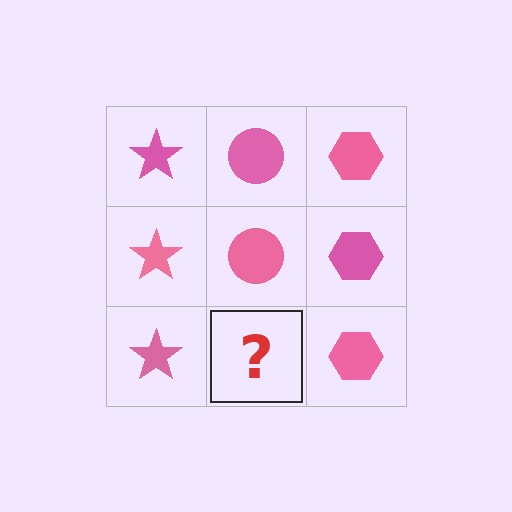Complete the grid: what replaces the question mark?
The question mark should be replaced with a pink circle.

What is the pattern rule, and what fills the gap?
The rule is that each column has a consistent shape. The gap should be filled with a pink circle.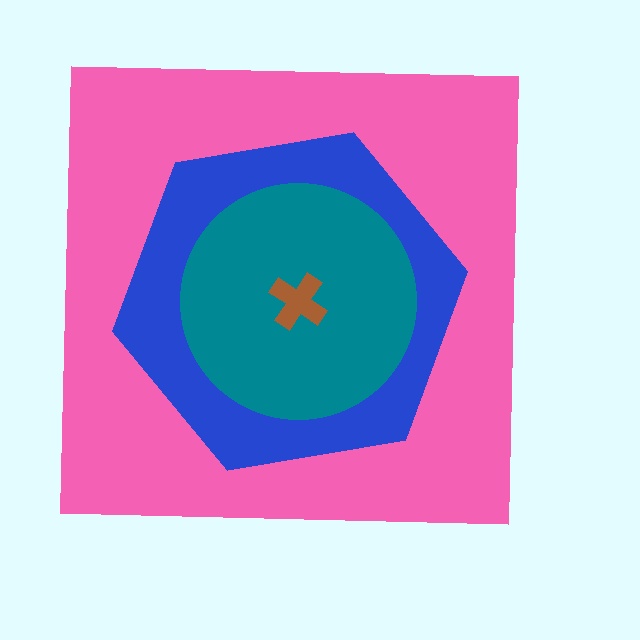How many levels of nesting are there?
4.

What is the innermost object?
The brown cross.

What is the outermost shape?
The pink square.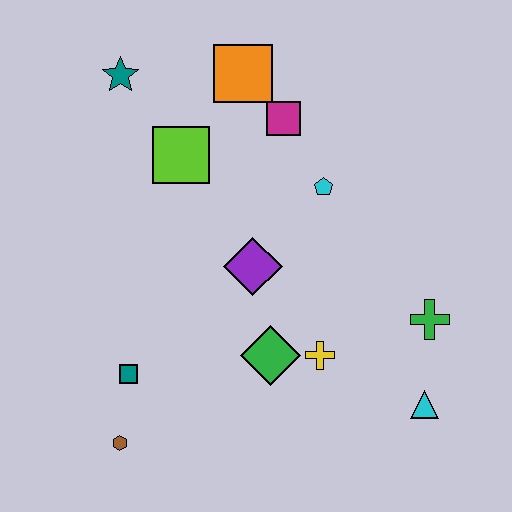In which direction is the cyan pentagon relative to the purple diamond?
The cyan pentagon is above the purple diamond.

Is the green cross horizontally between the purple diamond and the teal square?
No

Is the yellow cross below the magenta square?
Yes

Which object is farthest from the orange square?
The brown hexagon is farthest from the orange square.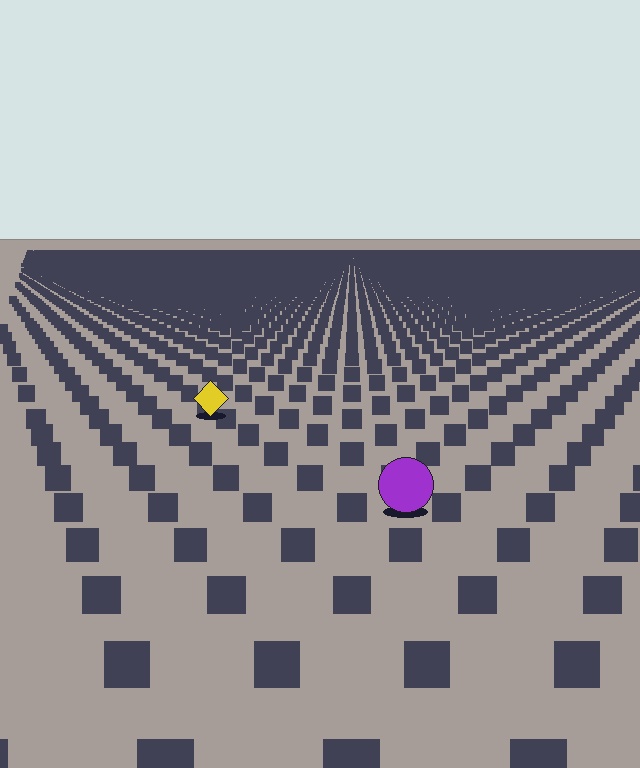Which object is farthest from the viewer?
The yellow diamond is farthest from the viewer. It appears smaller and the ground texture around it is denser.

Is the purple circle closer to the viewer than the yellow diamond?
Yes. The purple circle is closer — you can tell from the texture gradient: the ground texture is coarser near it.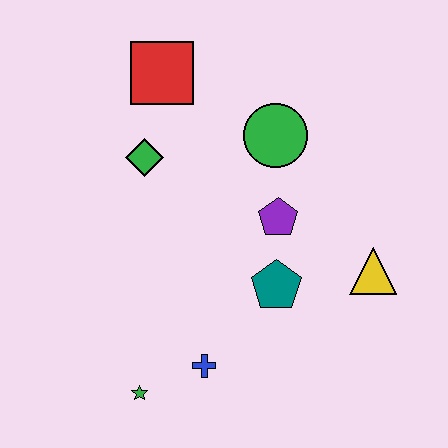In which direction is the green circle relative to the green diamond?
The green circle is to the right of the green diamond.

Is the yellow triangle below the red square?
Yes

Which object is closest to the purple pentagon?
The teal pentagon is closest to the purple pentagon.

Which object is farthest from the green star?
The red square is farthest from the green star.